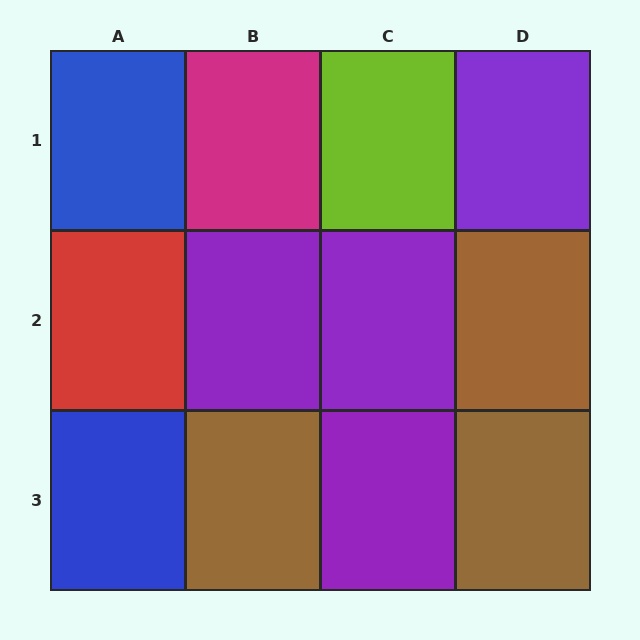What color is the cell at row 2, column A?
Red.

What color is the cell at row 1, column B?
Magenta.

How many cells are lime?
1 cell is lime.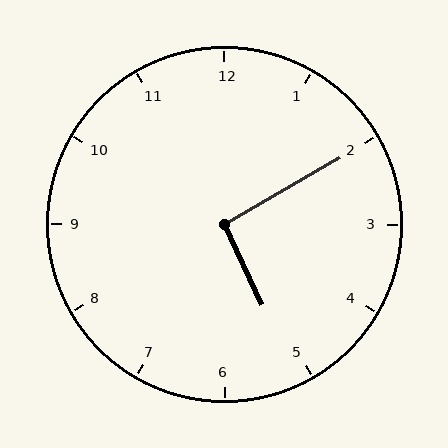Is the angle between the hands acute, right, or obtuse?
It is right.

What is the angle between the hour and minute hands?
Approximately 95 degrees.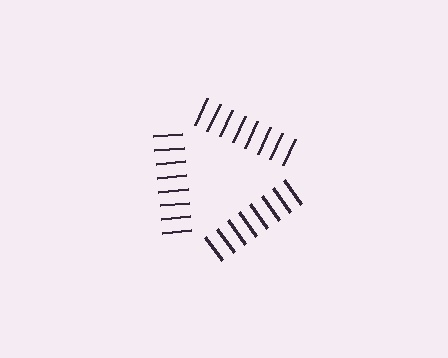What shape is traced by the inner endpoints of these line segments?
An illusory triangle — the line segments terminate on its edges but no continuous stroke is drawn.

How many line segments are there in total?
24 — 8 along each of the 3 edges.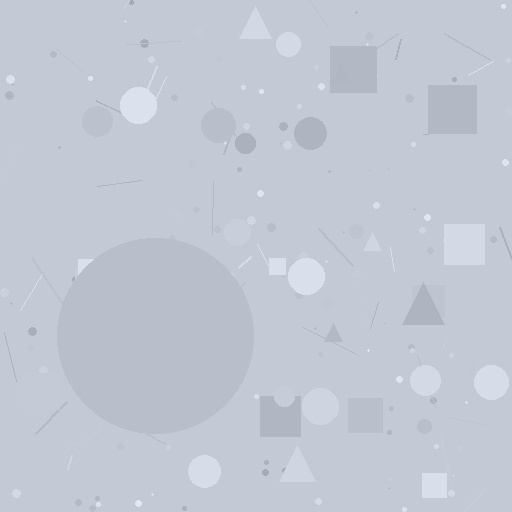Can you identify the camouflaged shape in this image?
The camouflaged shape is a circle.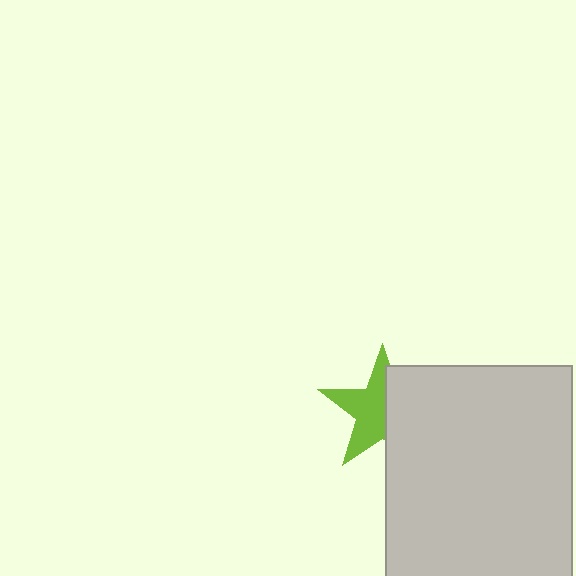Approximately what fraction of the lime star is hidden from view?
Roughly 43% of the lime star is hidden behind the light gray rectangle.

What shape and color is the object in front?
The object in front is a light gray rectangle.